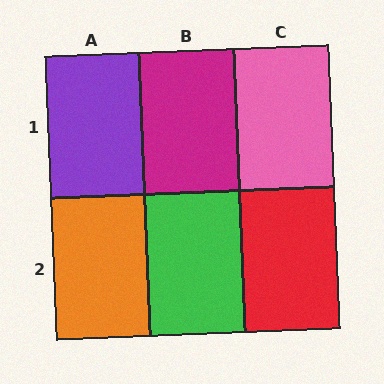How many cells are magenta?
1 cell is magenta.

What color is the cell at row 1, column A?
Purple.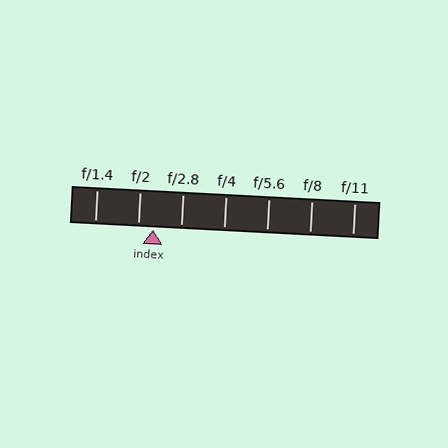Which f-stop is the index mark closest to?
The index mark is closest to f/2.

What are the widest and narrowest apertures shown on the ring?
The widest aperture shown is f/1.4 and the narrowest is f/11.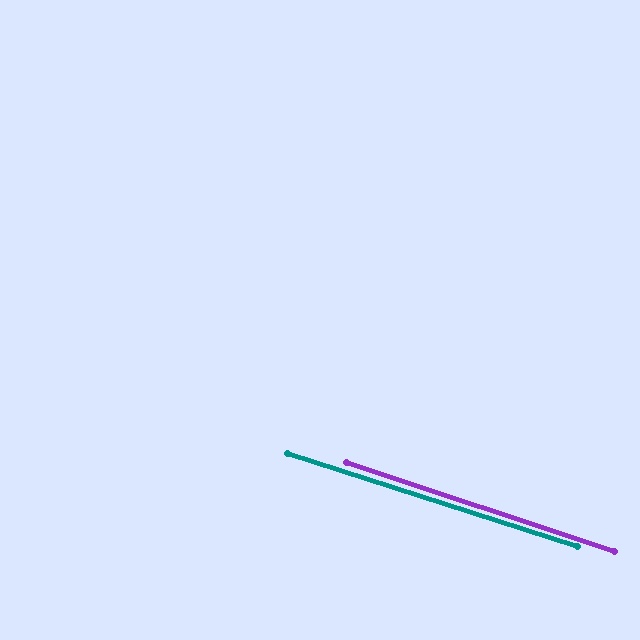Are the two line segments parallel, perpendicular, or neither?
Parallel — their directions differ by only 0.5°.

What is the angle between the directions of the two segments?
Approximately 0 degrees.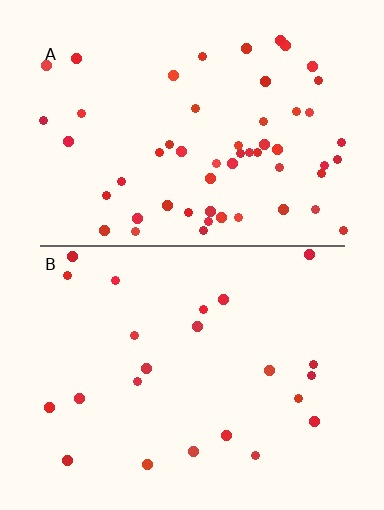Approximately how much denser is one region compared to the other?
Approximately 2.4× — region A over region B.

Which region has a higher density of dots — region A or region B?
A (the top).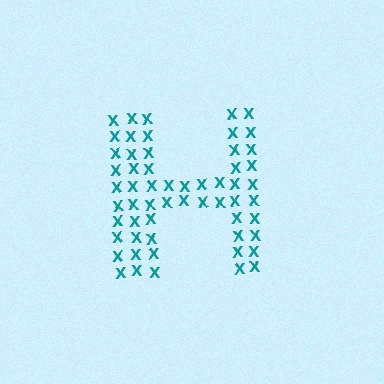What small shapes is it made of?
It is made of small letter X's.